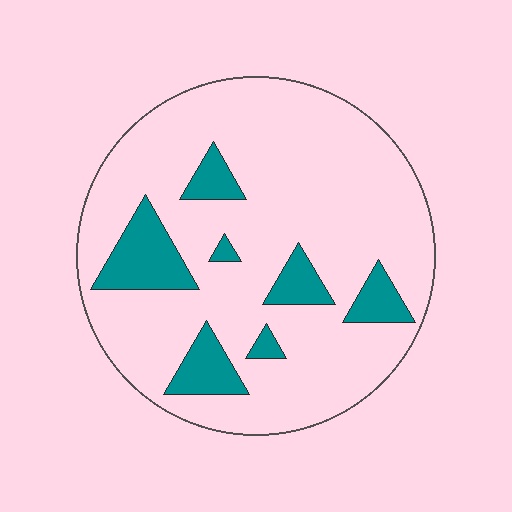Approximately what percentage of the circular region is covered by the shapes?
Approximately 15%.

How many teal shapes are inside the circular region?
7.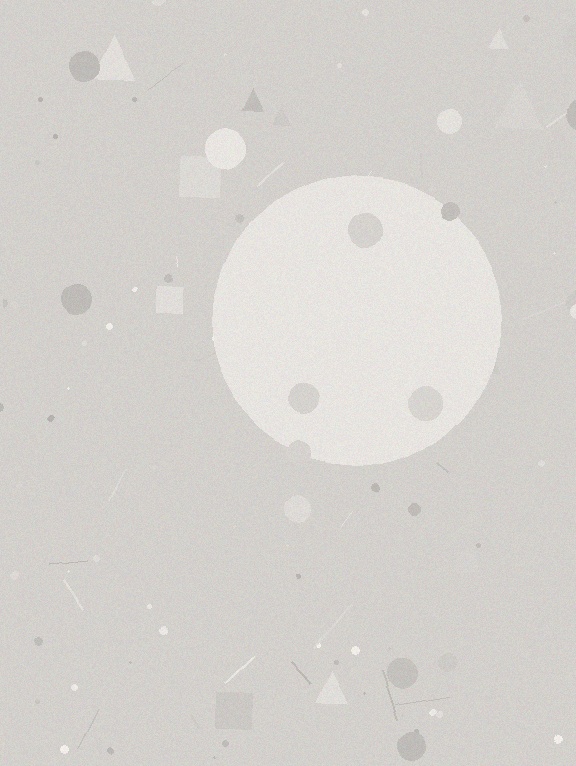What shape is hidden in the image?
A circle is hidden in the image.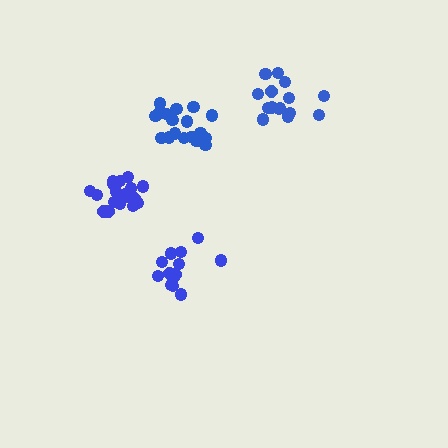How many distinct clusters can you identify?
There are 4 distinct clusters.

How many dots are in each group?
Group 1: 14 dots, Group 2: 19 dots, Group 3: 20 dots, Group 4: 15 dots (68 total).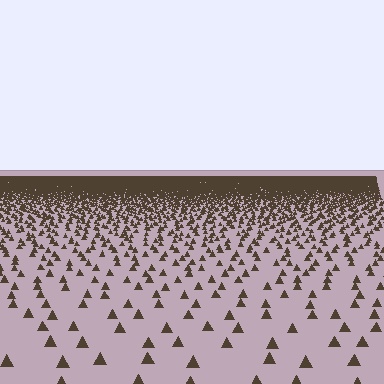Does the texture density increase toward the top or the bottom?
Density increases toward the top.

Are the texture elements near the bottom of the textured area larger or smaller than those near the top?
Larger. Near the bottom, elements are closer to the viewer and appear at a bigger on-screen size.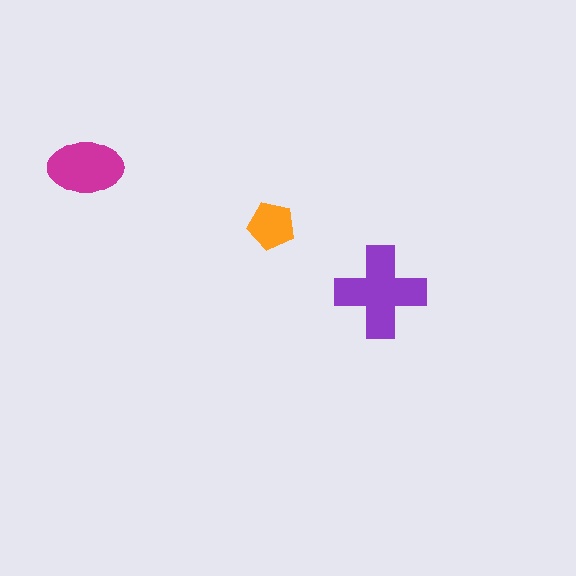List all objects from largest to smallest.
The purple cross, the magenta ellipse, the orange pentagon.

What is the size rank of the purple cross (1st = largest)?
1st.